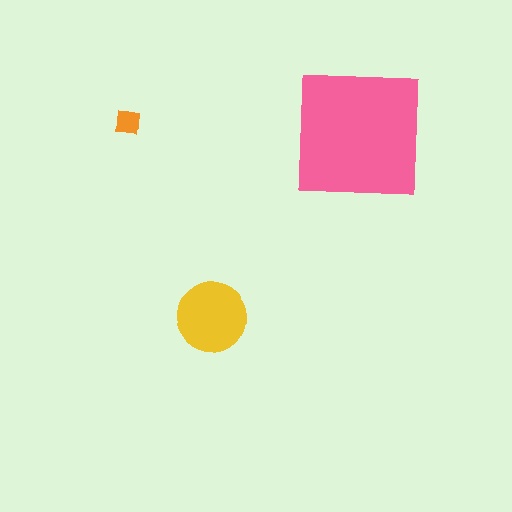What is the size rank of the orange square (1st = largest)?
3rd.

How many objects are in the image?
There are 3 objects in the image.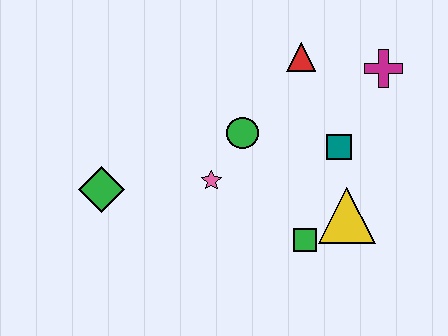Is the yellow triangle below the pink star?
Yes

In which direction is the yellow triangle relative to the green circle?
The yellow triangle is to the right of the green circle.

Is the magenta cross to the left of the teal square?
No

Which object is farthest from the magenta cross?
The green diamond is farthest from the magenta cross.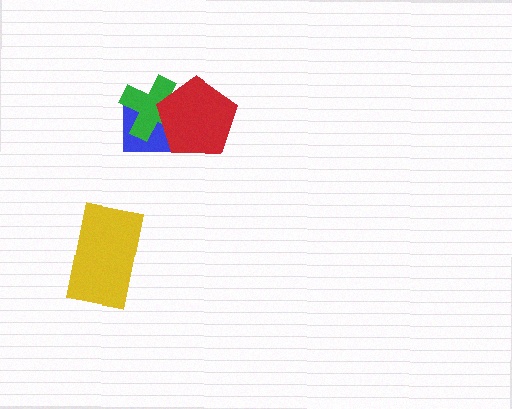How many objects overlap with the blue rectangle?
2 objects overlap with the blue rectangle.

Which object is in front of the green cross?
The red pentagon is in front of the green cross.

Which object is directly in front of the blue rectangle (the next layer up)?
The green cross is directly in front of the blue rectangle.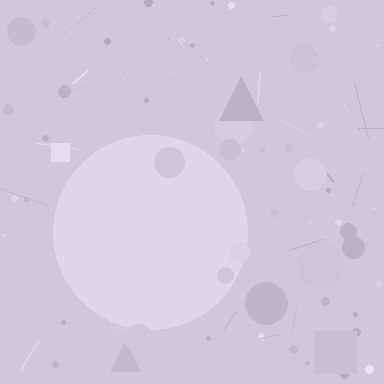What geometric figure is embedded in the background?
A circle is embedded in the background.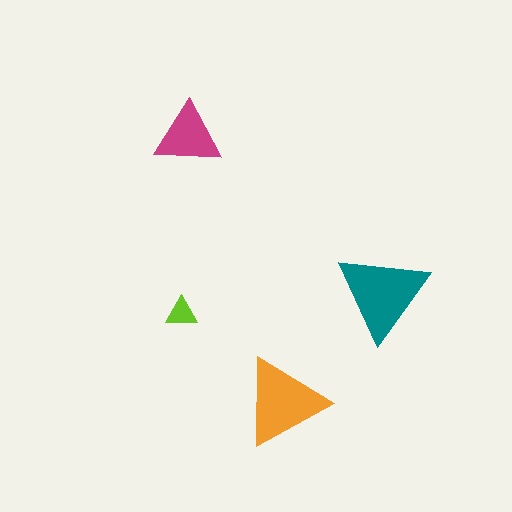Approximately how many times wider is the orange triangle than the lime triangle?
About 3 times wider.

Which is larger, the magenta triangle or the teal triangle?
The teal one.